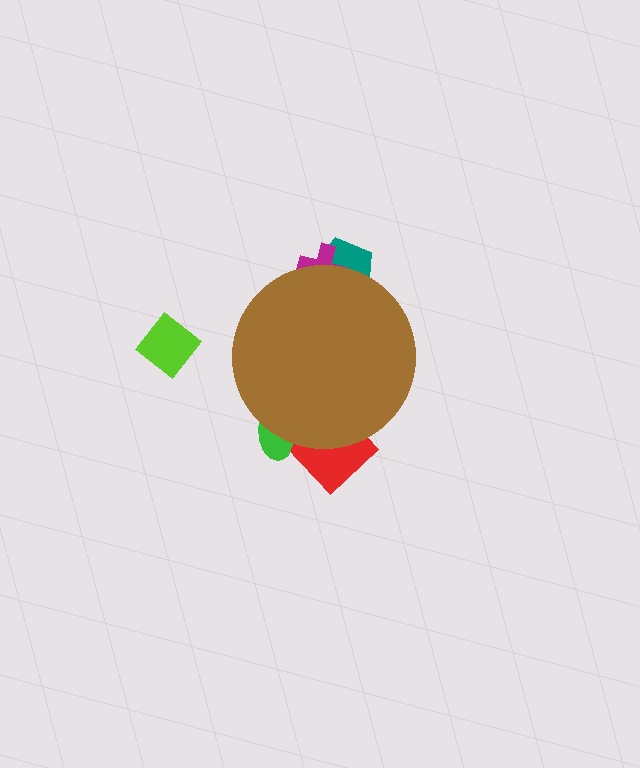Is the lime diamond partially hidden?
No, the lime diamond is fully visible.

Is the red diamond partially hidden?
Yes, the red diamond is partially hidden behind the brown circle.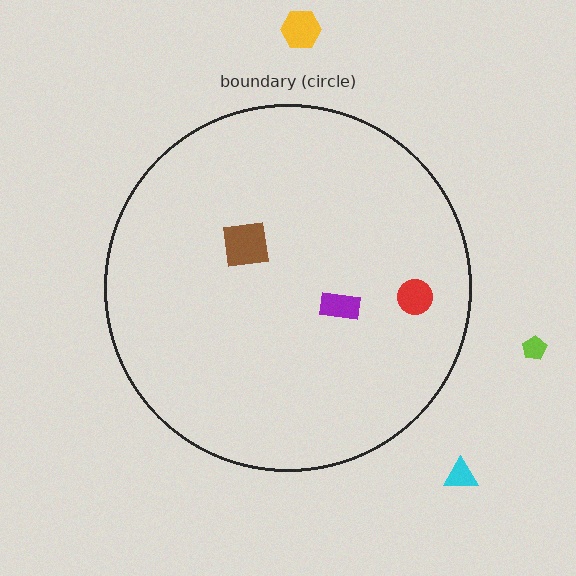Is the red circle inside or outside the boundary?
Inside.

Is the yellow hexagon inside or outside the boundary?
Outside.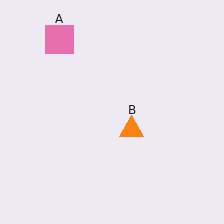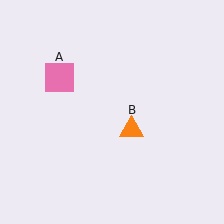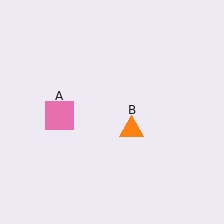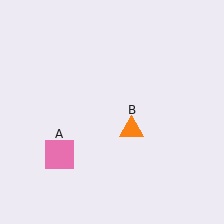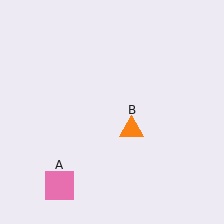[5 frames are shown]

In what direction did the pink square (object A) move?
The pink square (object A) moved down.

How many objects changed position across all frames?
1 object changed position: pink square (object A).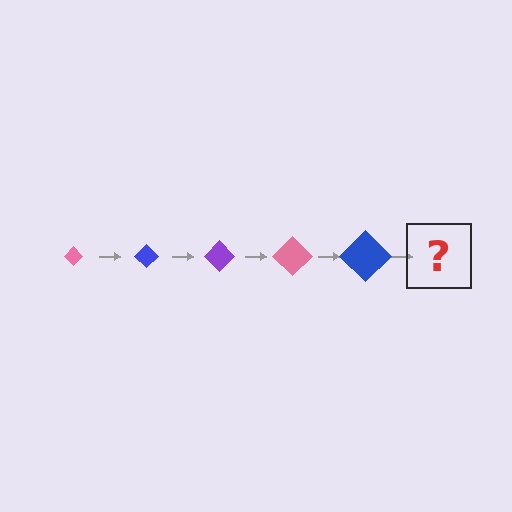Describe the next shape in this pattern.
It should be a purple diamond, larger than the previous one.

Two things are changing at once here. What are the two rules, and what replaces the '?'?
The two rules are that the diamond grows larger each step and the color cycles through pink, blue, and purple. The '?' should be a purple diamond, larger than the previous one.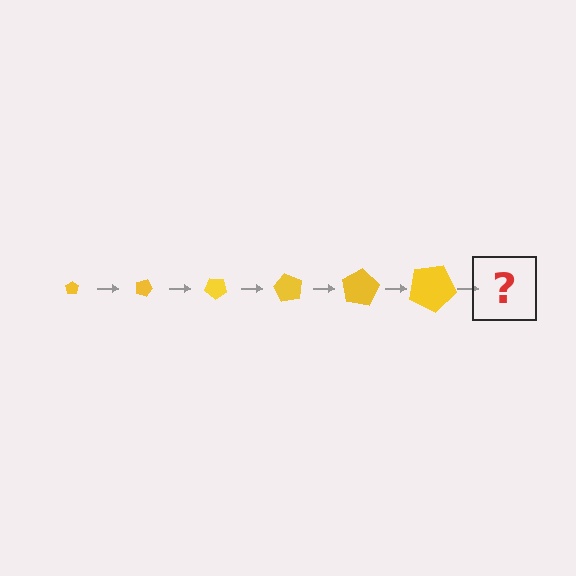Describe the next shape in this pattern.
It should be a pentagon, larger than the previous one and rotated 120 degrees from the start.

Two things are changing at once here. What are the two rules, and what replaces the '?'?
The two rules are that the pentagon grows larger each step and it rotates 20 degrees each step. The '?' should be a pentagon, larger than the previous one and rotated 120 degrees from the start.